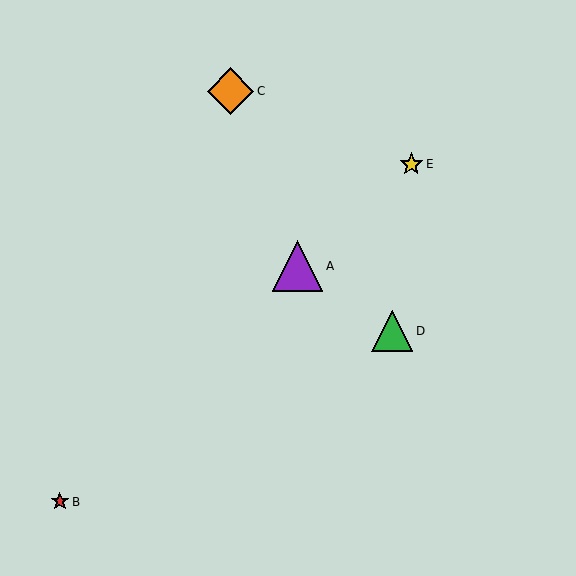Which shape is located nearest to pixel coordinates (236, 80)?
The orange diamond (labeled C) at (231, 91) is nearest to that location.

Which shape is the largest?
The purple triangle (labeled A) is the largest.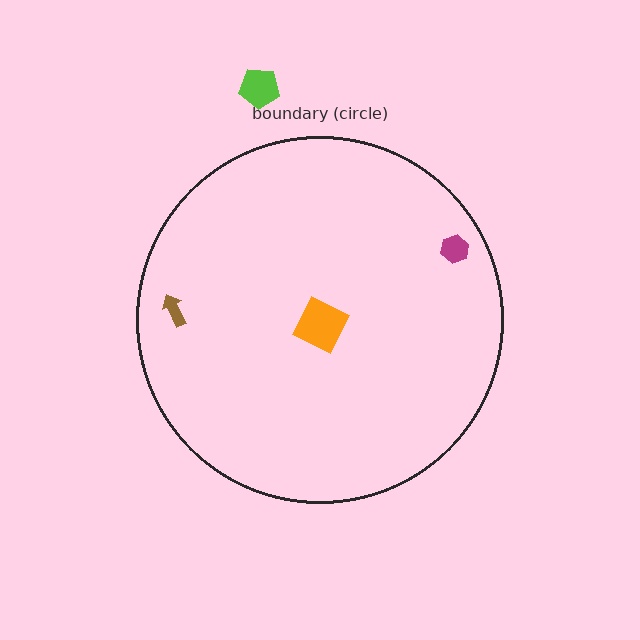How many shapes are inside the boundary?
3 inside, 1 outside.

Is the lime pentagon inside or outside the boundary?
Outside.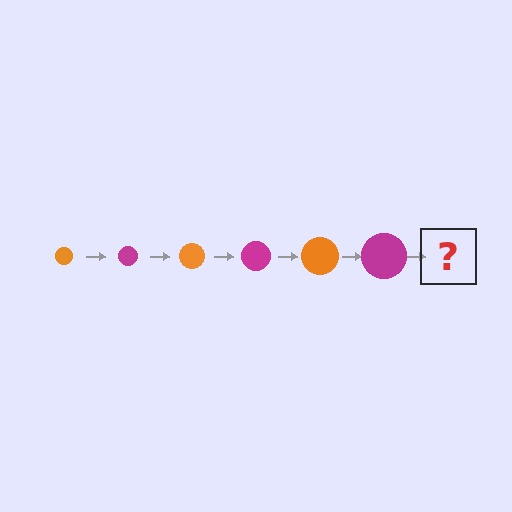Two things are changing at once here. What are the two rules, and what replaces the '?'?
The two rules are that the circle grows larger each step and the color cycles through orange and magenta. The '?' should be an orange circle, larger than the previous one.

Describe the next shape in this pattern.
It should be an orange circle, larger than the previous one.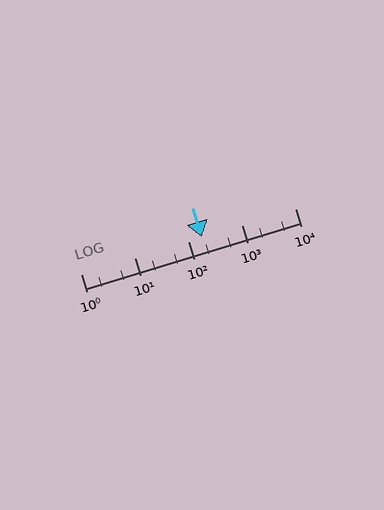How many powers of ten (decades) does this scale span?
The scale spans 4 decades, from 1 to 10000.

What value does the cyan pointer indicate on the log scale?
The pointer indicates approximately 180.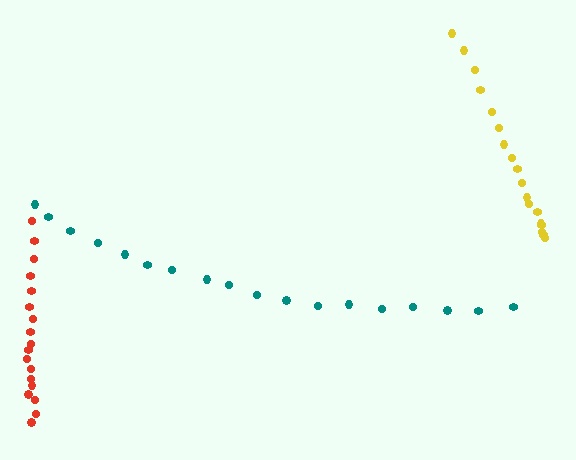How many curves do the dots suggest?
There are 3 distinct paths.